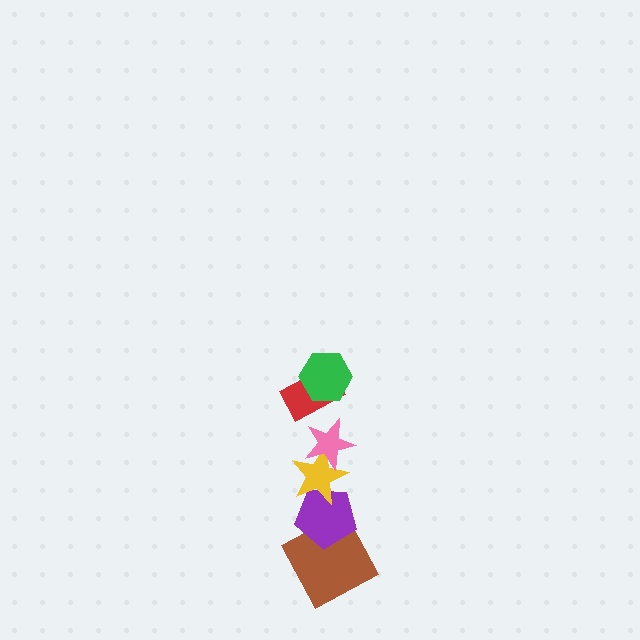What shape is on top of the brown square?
The purple pentagon is on top of the brown square.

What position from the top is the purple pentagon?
The purple pentagon is 5th from the top.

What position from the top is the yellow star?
The yellow star is 4th from the top.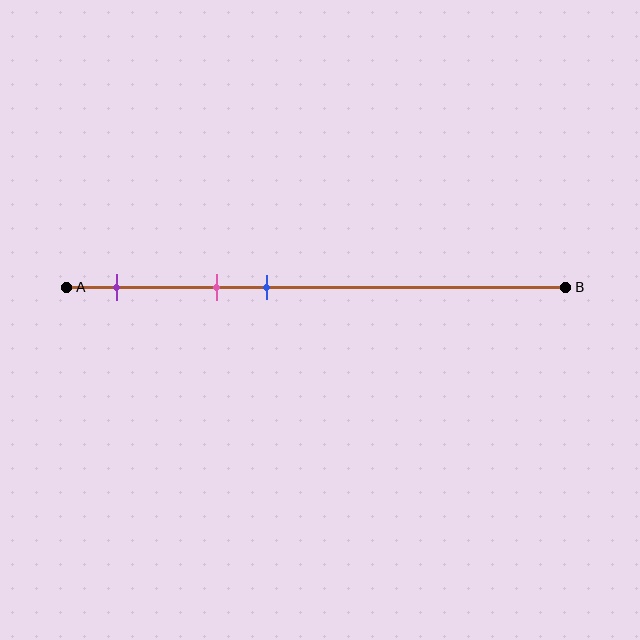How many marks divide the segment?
There are 3 marks dividing the segment.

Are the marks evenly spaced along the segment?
Yes, the marks are approximately evenly spaced.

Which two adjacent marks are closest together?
The pink and blue marks are the closest adjacent pair.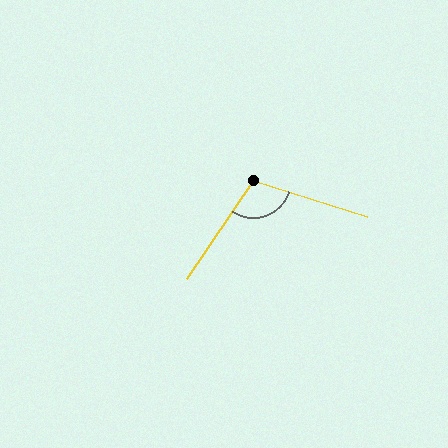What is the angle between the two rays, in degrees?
Approximately 106 degrees.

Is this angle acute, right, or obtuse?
It is obtuse.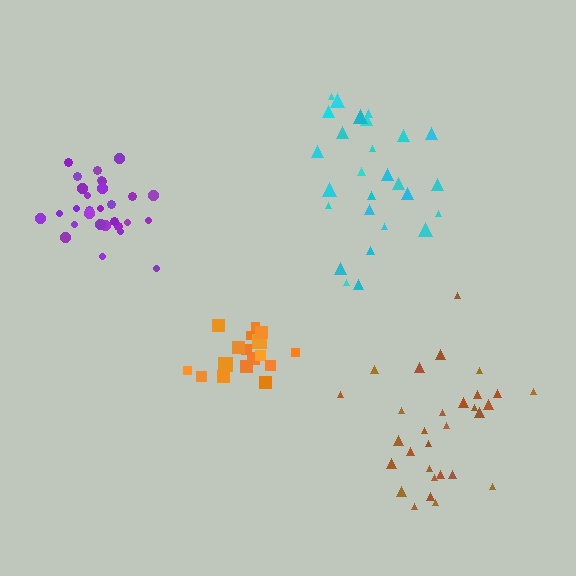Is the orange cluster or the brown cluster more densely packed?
Orange.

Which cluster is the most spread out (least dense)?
Brown.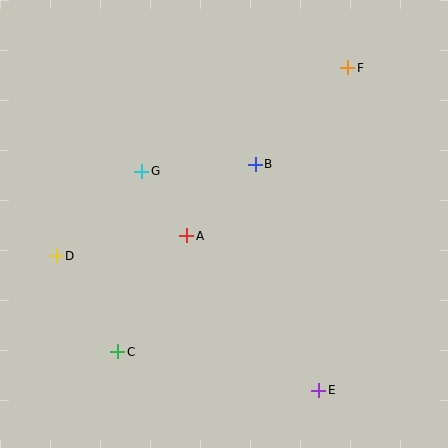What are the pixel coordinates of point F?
Point F is at (348, 68).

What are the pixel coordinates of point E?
Point E is at (319, 391).